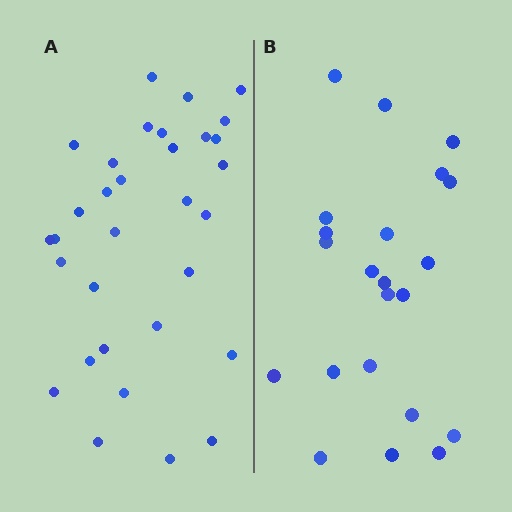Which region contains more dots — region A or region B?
Region A (the left region) has more dots.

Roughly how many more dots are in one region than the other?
Region A has roughly 10 or so more dots than region B.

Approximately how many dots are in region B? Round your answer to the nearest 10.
About 20 dots. (The exact count is 22, which rounds to 20.)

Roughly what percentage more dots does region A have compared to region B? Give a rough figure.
About 45% more.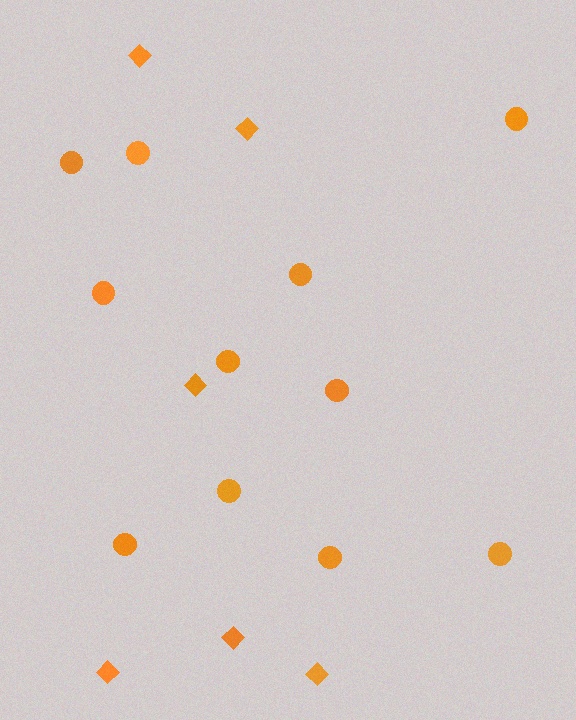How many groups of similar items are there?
There are 2 groups: one group of circles (11) and one group of diamonds (6).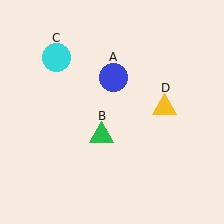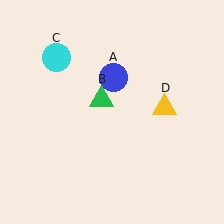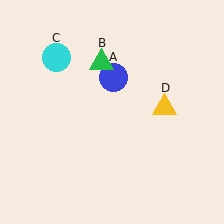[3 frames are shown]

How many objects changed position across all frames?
1 object changed position: green triangle (object B).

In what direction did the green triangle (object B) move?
The green triangle (object B) moved up.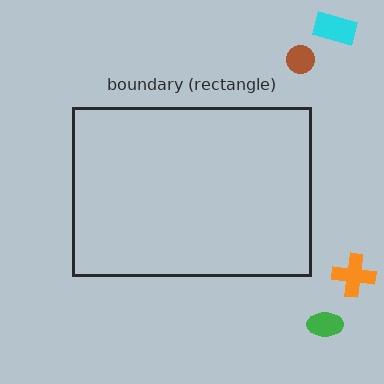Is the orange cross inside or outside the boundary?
Outside.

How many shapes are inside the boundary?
0 inside, 4 outside.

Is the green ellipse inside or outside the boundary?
Outside.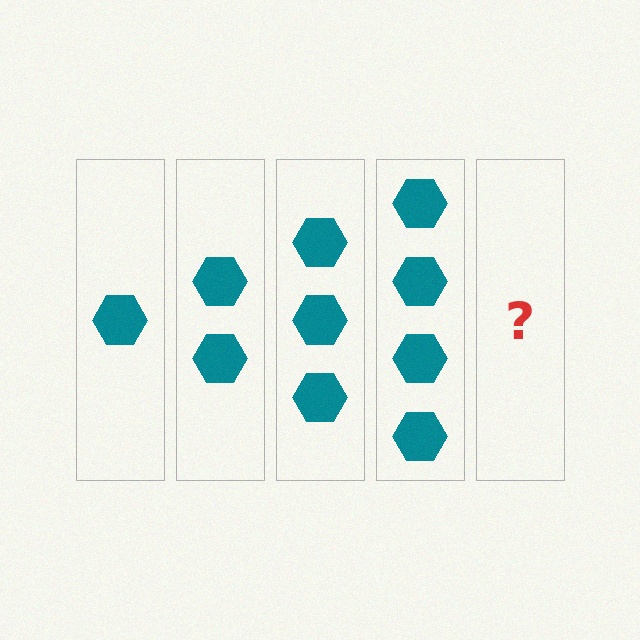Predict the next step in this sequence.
The next step is 5 hexagons.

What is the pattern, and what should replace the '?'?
The pattern is that each step adds one more hexagon. The '?' should be 5 hexagons.